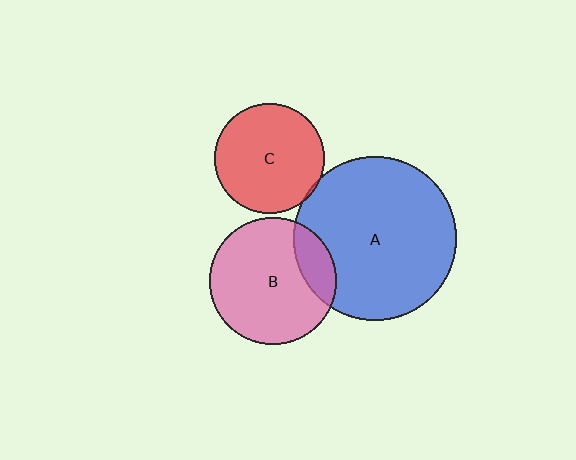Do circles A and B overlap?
Yes.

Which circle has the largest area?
Circle A (blue).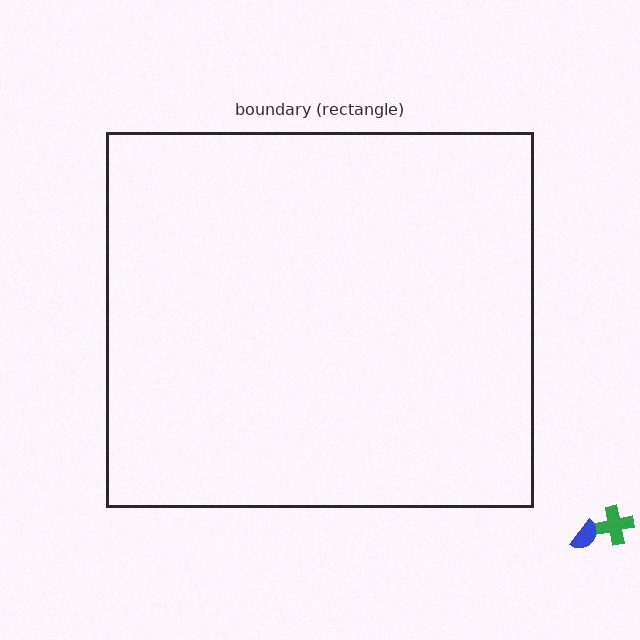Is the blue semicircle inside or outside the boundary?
Outside.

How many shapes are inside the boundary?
0 inside, 2 outside.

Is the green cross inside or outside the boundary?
Outside.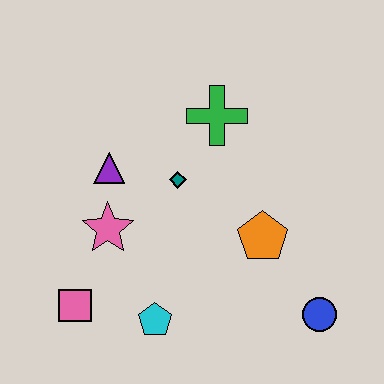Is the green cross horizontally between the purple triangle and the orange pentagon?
Yes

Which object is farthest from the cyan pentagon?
The green cross is farthest from the cyan pentagon.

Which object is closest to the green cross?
The teal diamond is closest to the green cross.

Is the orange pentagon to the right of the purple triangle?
Yes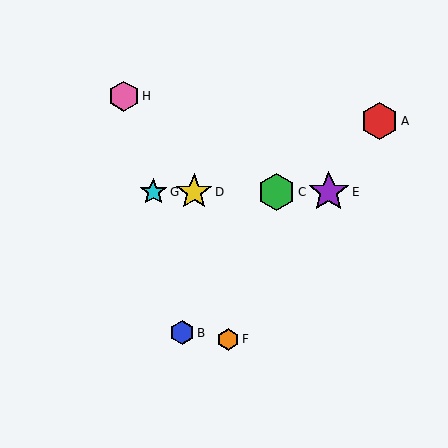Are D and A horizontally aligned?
No, D is at y≈192 and A is at y≈121.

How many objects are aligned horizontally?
4 objects (C, D, E, G) are aligned horizontally.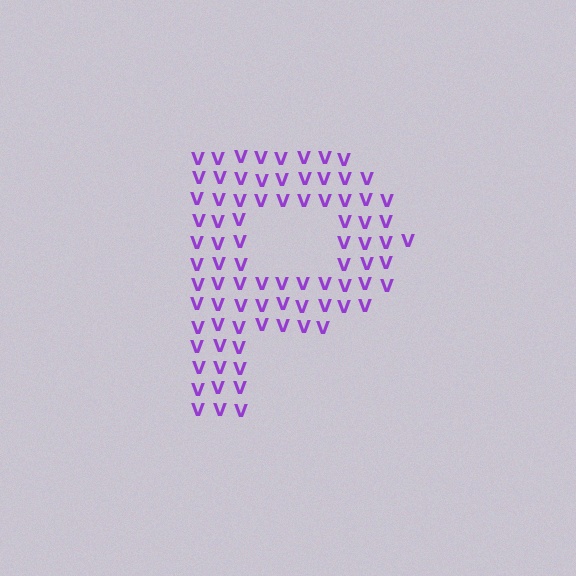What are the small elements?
The small elements are letter V's.